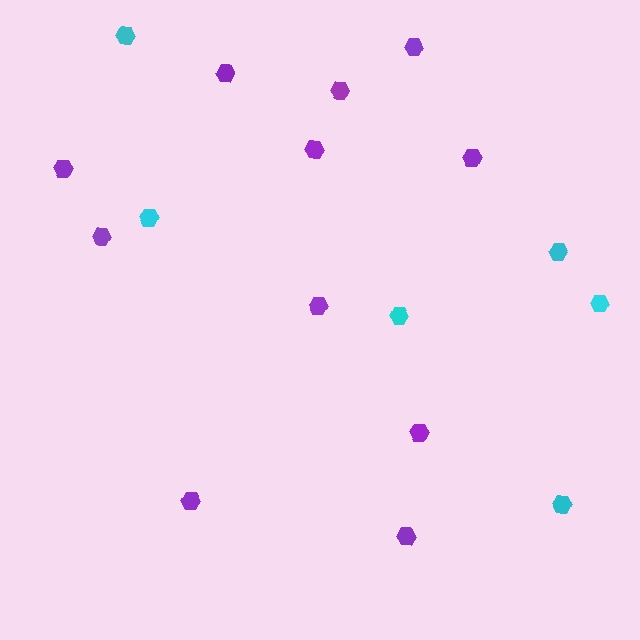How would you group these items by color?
There are 2 groups: one group of purple hexagons (11) and one group of cyan hexagons (6).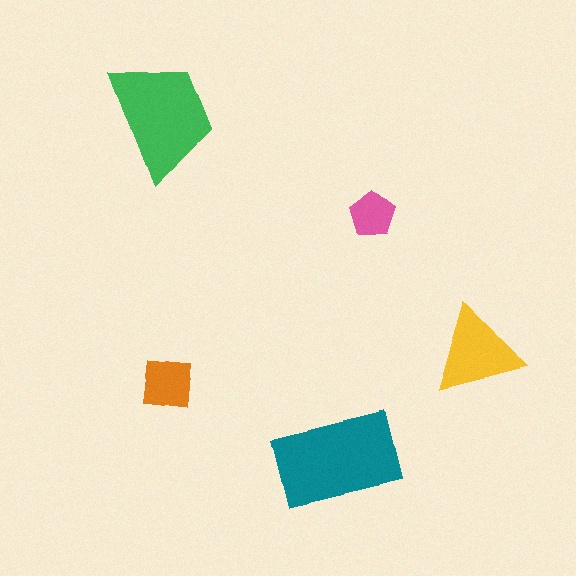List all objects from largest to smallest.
The teal rectangle, the green trapezoid, the yellow triangle, the orange square, the pink pentagon.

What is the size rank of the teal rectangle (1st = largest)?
1st.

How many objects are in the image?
There are 5 objects in the image.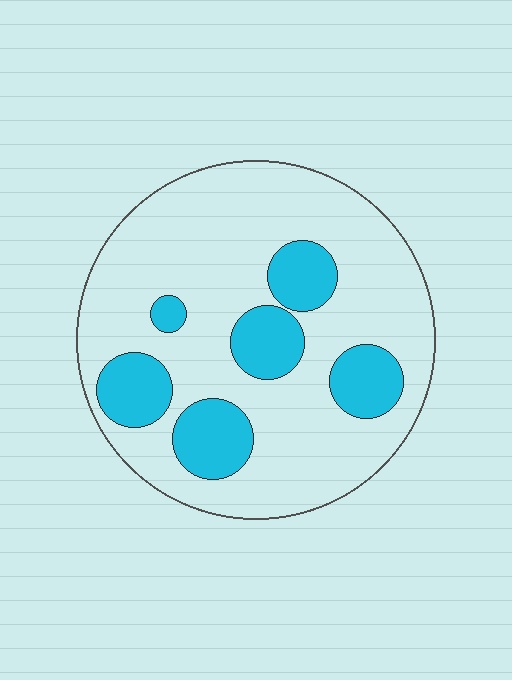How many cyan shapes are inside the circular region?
6.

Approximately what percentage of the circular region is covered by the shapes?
Approximately 25%.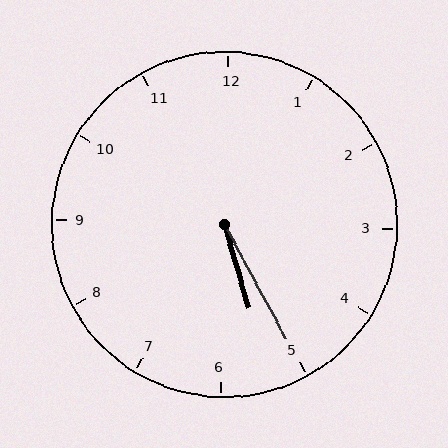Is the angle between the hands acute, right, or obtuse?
It is acute.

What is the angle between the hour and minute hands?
Approximately 12 degrees.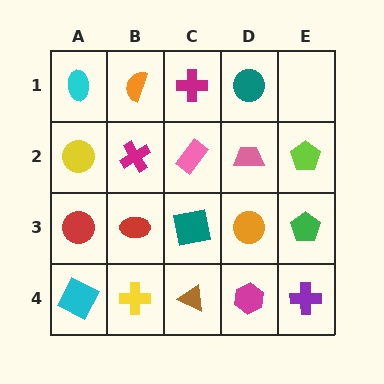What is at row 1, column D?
A teal circle.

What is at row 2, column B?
A magenta cross.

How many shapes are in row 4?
5 shapes.